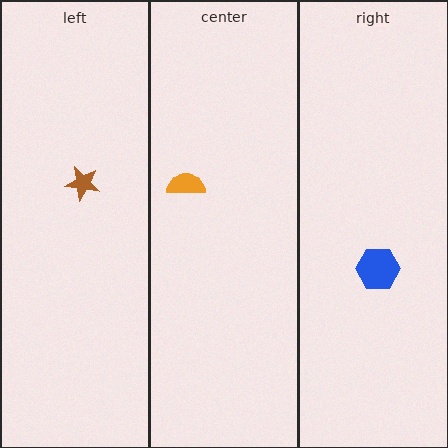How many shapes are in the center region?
1.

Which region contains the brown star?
The left region.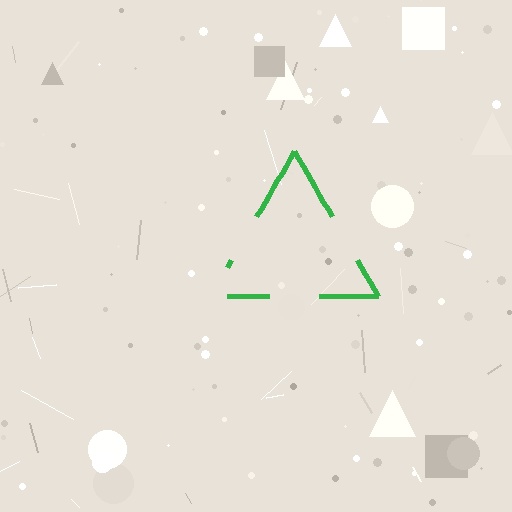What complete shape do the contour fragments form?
The contour fragments form a triangle.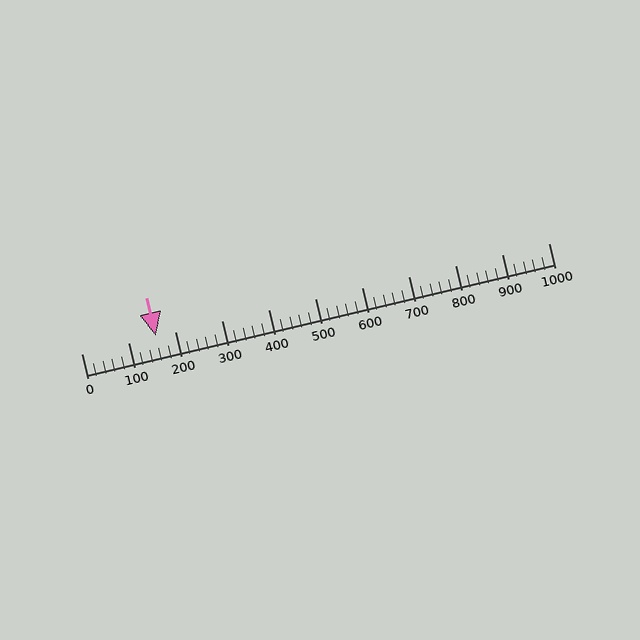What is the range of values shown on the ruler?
The ruler shows values from 0 to 1000.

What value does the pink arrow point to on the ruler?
The pink arrow points to approximately 160.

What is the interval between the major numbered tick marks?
The major tick marks are spaced 100 units apart.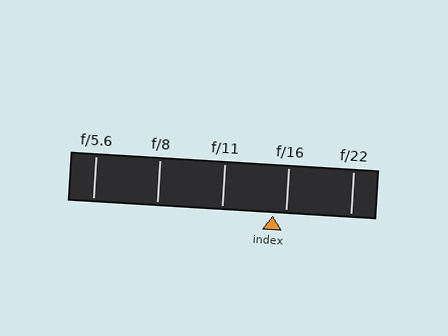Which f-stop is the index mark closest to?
The index mark is closest to f/16.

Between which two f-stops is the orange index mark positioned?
The index mark is between f/11 and f/16.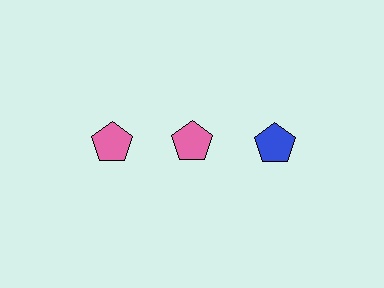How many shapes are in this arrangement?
There are 3 shapes arranged in a grid pattern.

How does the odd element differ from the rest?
It has a different color: blue instead of pink.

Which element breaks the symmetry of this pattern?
The blue pentagon in the top row, center column breaks the symmetry. All other shapes are pink pentagons.